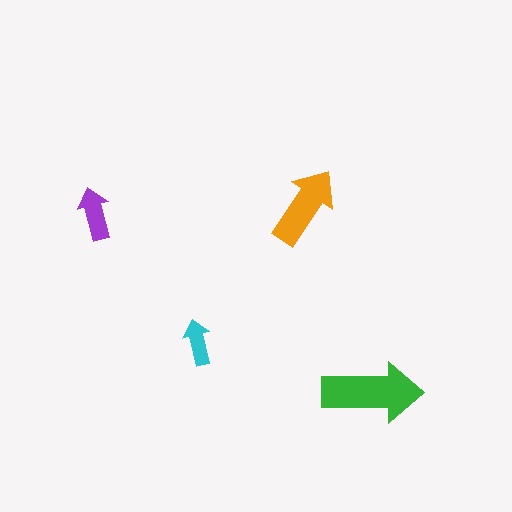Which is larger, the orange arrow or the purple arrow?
The orange one.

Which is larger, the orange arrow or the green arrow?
The green one.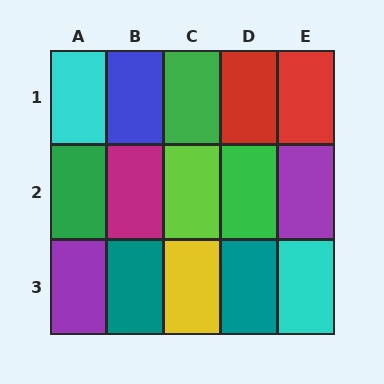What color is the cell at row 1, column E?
Red.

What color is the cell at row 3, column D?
Teal.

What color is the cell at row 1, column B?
Blue.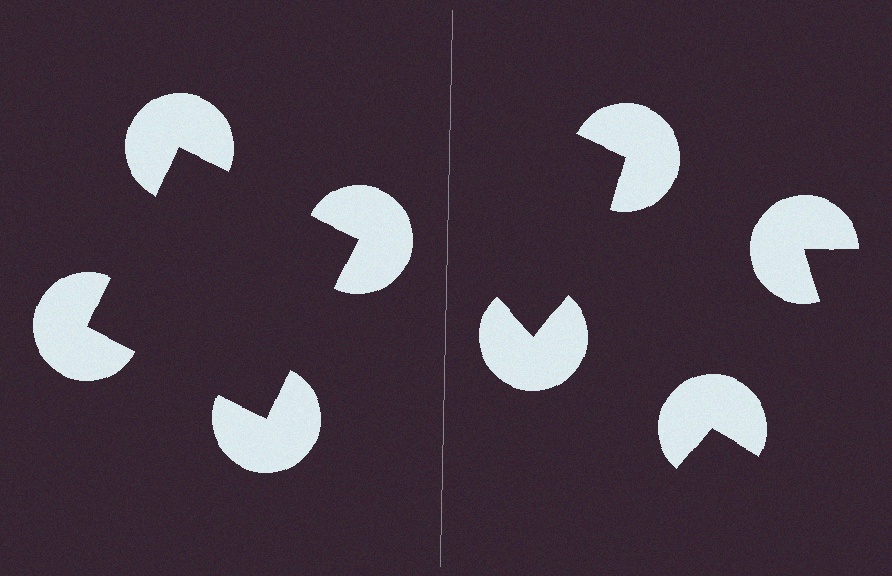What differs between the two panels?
The pac-man discs are positioned identically on both sides; only the wedge orientations differ. On the left they align to a square; on the right they are misaligned.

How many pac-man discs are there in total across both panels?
8 — 4 on each side.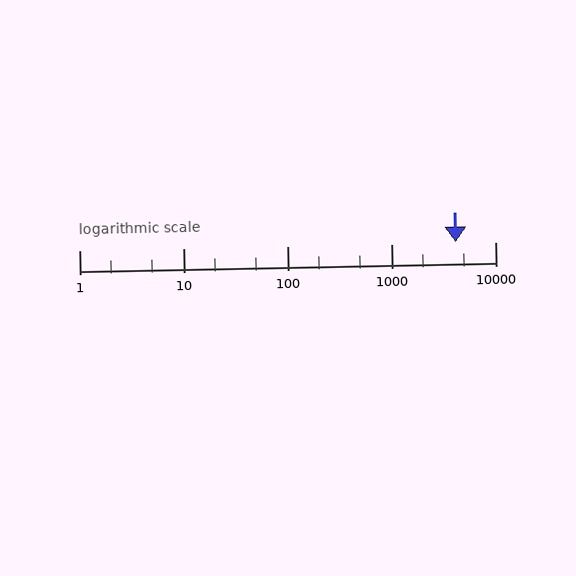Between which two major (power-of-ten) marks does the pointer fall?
The pointer is between 1000 and 10000.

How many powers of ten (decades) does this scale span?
The scale spans 4 decades, from 1 to 10000.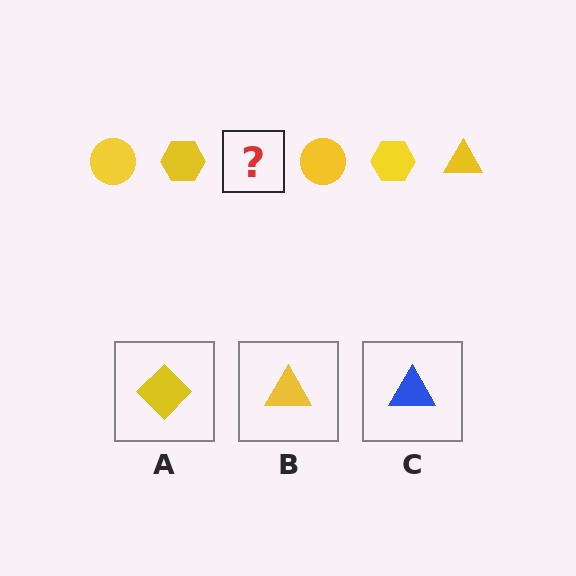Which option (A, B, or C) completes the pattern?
B.